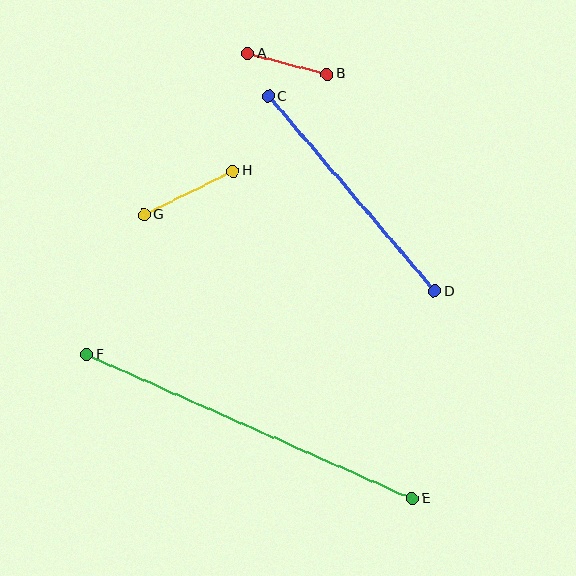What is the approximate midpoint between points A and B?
The midpoint is at approximately (287, 64) pixels.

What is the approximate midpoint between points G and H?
The midpoint is at approximately (189, 193) pixels.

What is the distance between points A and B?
The distance is approximately 83 pixels.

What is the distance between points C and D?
The distance is approximately 257 pixels.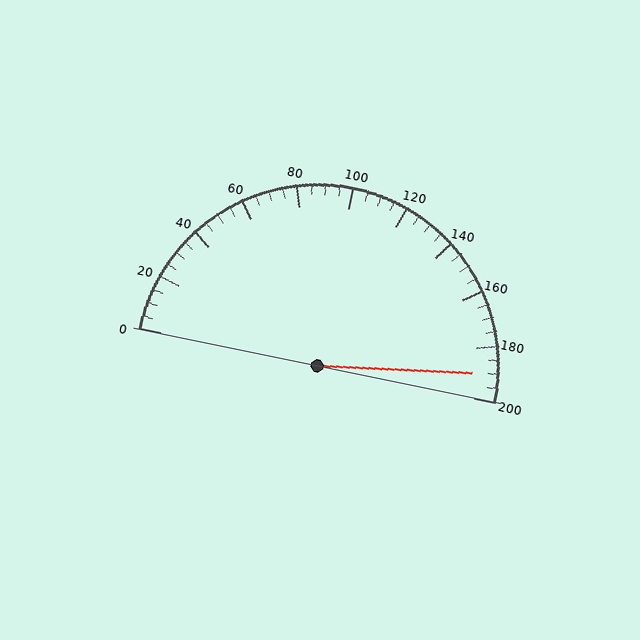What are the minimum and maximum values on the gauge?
The gauge ranges from 0 to 200.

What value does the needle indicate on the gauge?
The needle indicates approximately 190.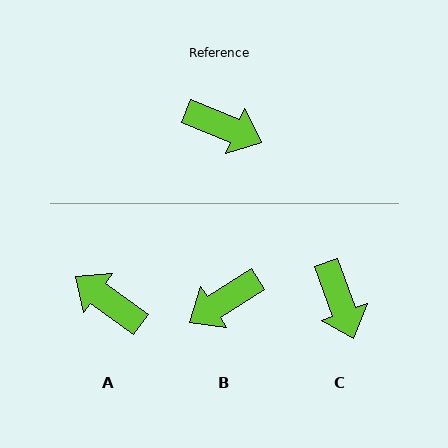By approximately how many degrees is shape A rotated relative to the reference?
Approximately 166 degrees counter-clockwise.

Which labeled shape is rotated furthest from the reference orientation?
A, about 166 degrees away.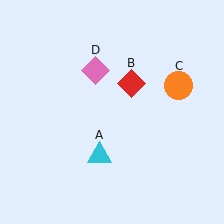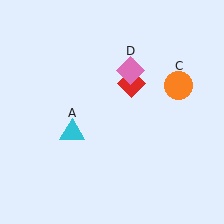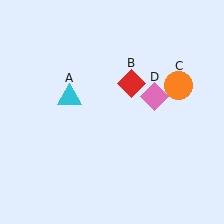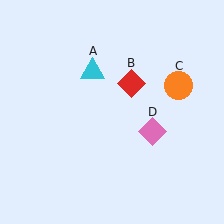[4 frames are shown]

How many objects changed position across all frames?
2 objects changed position: cyan triangle (object A), pink diamond (object D).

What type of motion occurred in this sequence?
The cyan triangle (object A), pink diamond (object D) rotated clockwise around the center of the scene.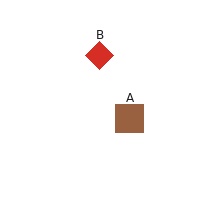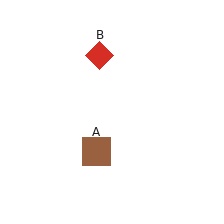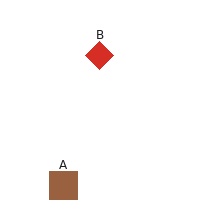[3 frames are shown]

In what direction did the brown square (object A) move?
The brown square (object A) moved down and to the left.